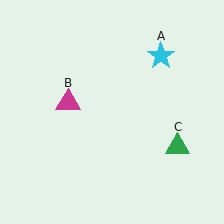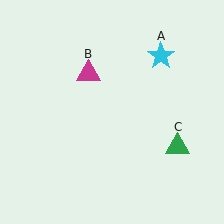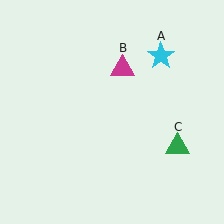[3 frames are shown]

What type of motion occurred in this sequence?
The magenta triangle (object B) rotated clockwise around the center of the scene.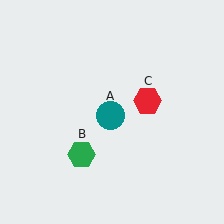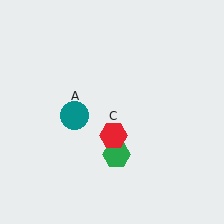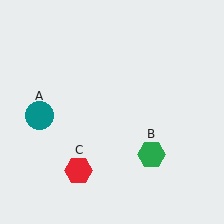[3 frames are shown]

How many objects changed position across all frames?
3 objects changed position: teal circle (object A), green hexagon (object B), red hexagon (object C).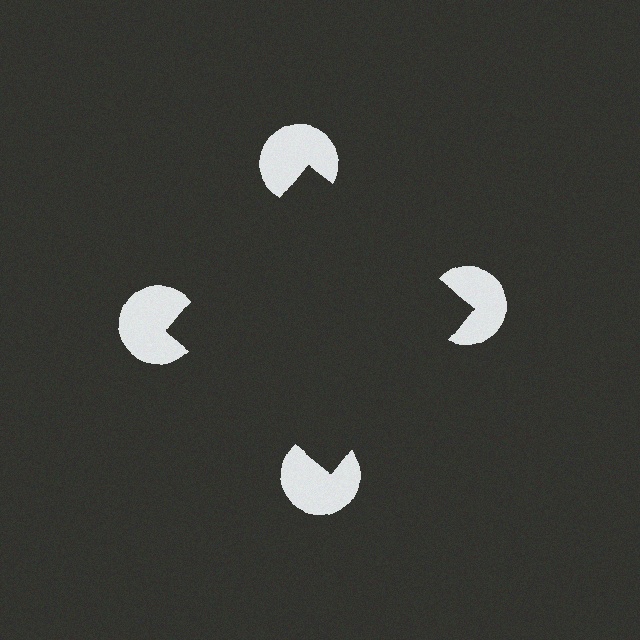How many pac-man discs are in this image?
There are 4 — one at each vertex of the illusory square.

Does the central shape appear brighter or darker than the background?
It typically appears slightly darker than the background, even though no actual brightness change is drawn.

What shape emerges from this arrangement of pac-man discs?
An illusory square — its edges are inferred from the aligned wedge cuts in the pac-man discs, not physically drawn.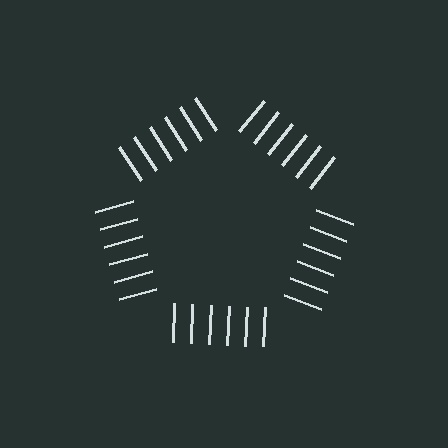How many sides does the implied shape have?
5 sides — the line-ends trace a pentagon.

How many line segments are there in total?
30 — 6 along each of the 5 edges.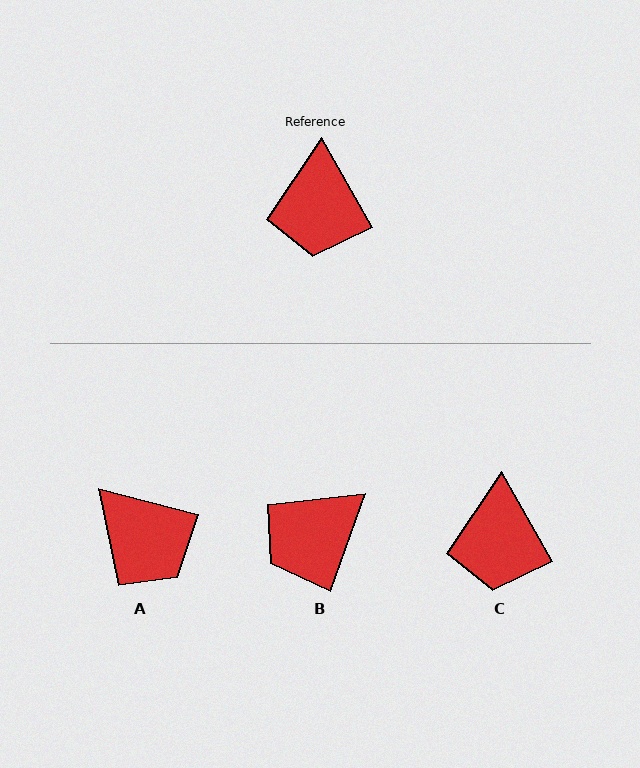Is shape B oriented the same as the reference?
No, it is off by about 50 degrees.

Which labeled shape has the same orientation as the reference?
C.